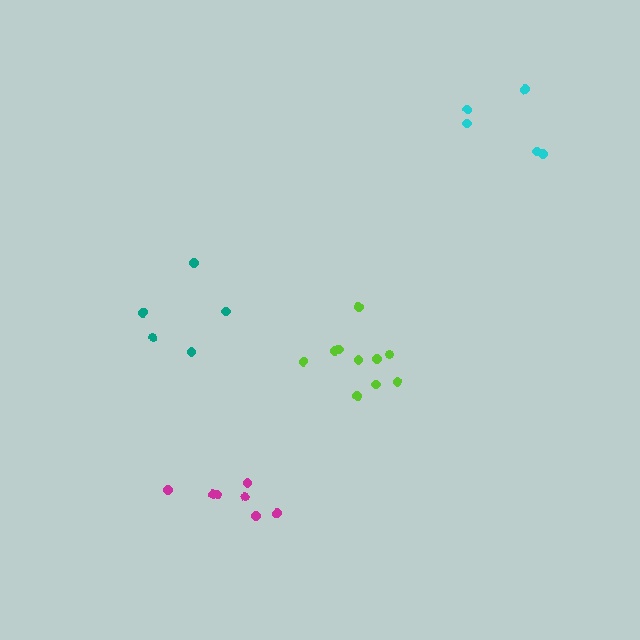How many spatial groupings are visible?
There are 4 spatial groupings.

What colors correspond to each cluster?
The clusters are colored: cyan, lime, magenta, teal.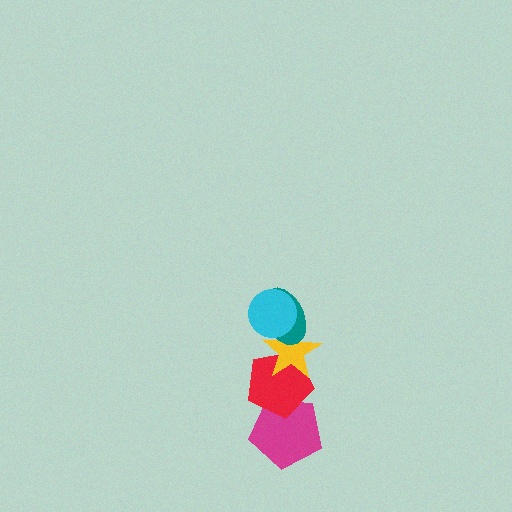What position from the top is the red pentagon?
The red pentagon is 4th from the top.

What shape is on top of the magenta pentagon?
The red pentagon is on top of the magenta pentagon.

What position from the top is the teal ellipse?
The teal ellipse is 2nd from the top.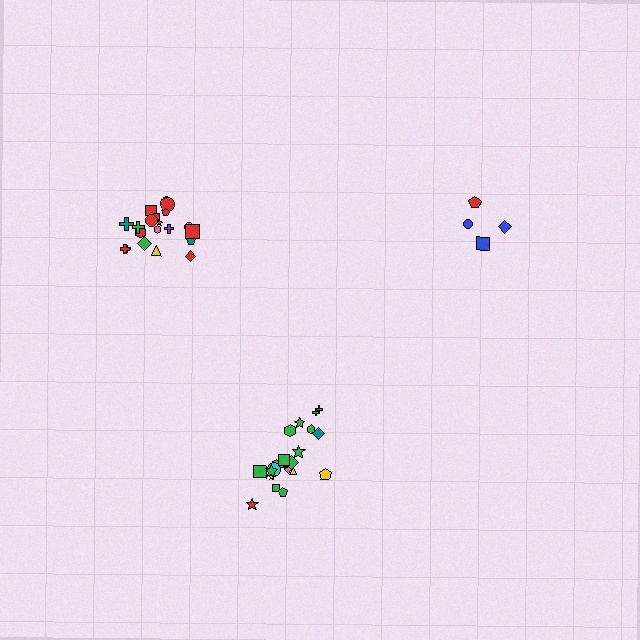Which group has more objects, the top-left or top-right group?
The top-left group.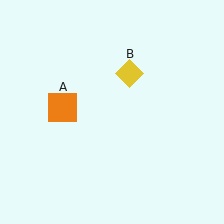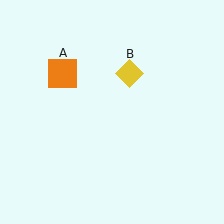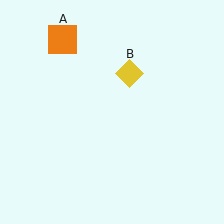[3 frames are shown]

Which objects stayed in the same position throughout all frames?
Yellow diamond (object B) remained stationary.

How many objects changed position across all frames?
1 object changed position: orange square (object A).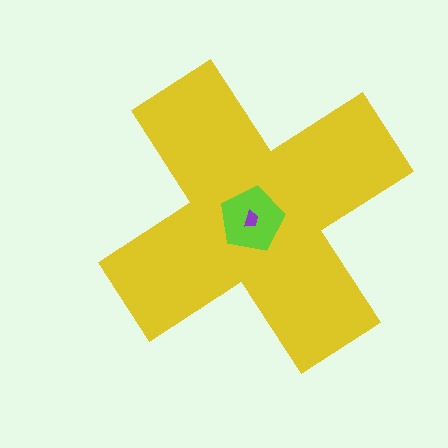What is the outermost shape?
The yellow cross.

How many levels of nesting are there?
3.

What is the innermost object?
The purple trapezoid.